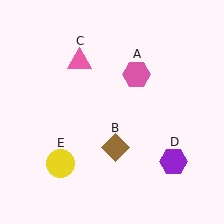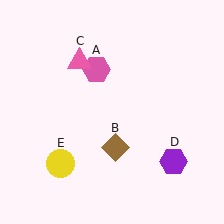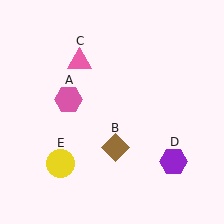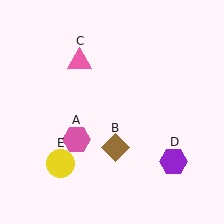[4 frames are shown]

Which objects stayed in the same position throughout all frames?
Brown diamond (object B) and pink triangle (object C) and purple hexagon (object D) and yellow circle (object E) remained stationary.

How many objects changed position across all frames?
1 object changed position: pink hexagon (object A).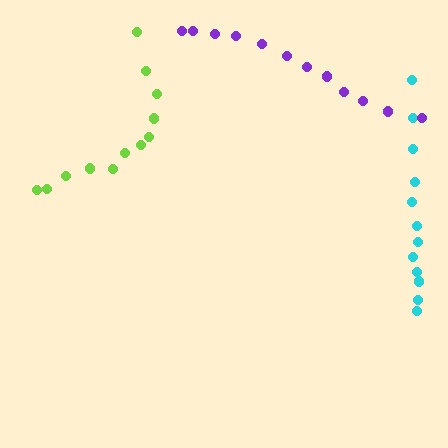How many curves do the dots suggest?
There are 3 distinct paths.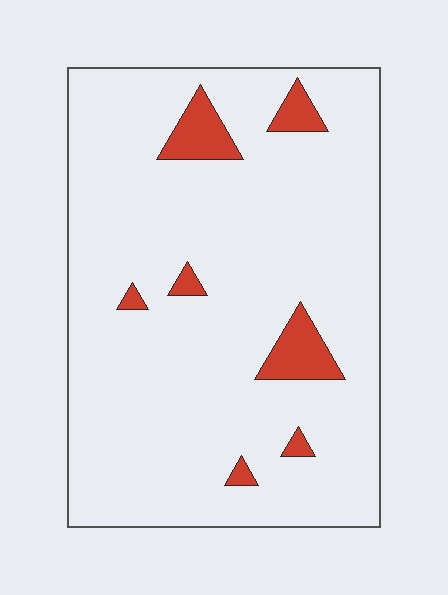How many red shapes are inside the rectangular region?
7.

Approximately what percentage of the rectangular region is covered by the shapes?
Approximately 10%.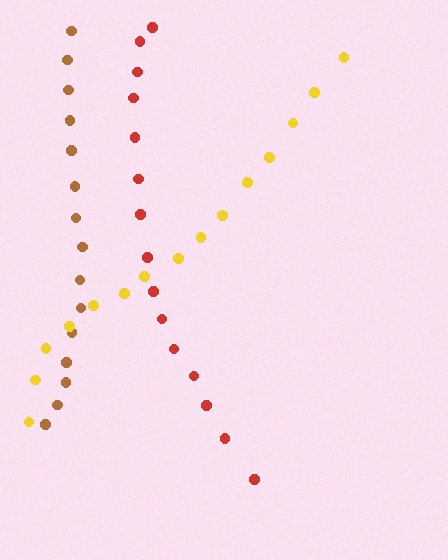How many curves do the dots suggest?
There are 3 distinct paths.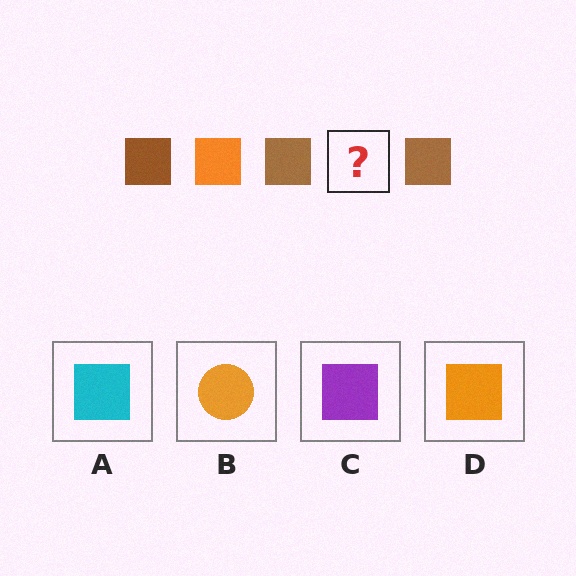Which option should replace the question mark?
Option D.